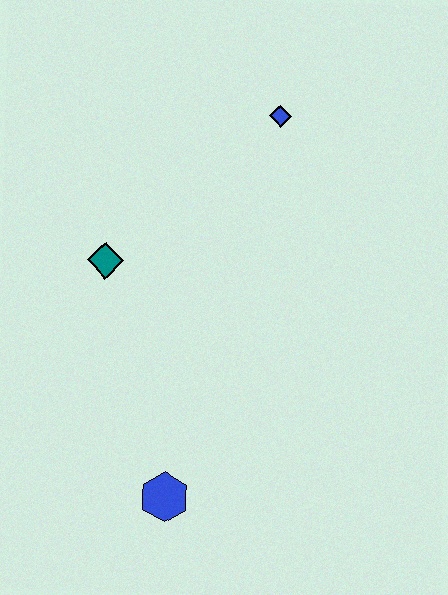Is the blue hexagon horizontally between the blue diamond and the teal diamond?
Yes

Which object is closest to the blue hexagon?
The teal diamond is closest to the blue hexagon.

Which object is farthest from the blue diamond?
The blue hexagon is farthest from the blue diamond.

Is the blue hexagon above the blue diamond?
No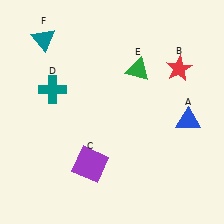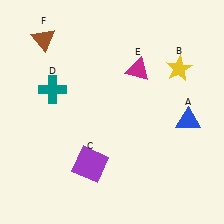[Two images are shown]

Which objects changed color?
B changed from red to yellow. E changed from green to magenta. F changed from teal to brown.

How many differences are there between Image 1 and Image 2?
There are 3 differences between the two images.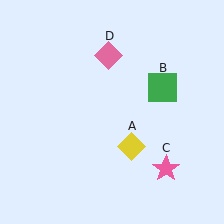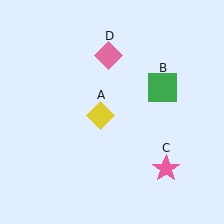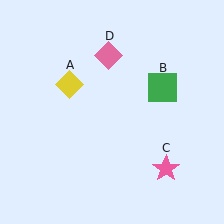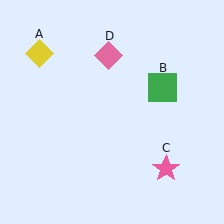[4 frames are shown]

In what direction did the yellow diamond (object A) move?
The yellow diamond (object A) moved up and to the left.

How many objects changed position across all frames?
1 object changed position: yellow diamond (object A).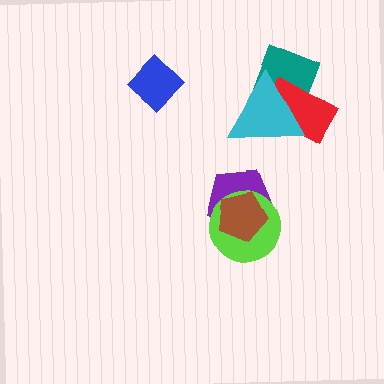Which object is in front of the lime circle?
The brown pentagon is in front of the lime circle.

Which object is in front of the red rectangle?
The cyan triangle is in front of the red rectangle.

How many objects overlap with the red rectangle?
2 objects overlap with the red rectangle.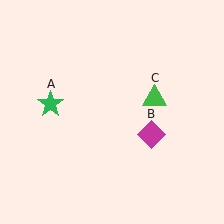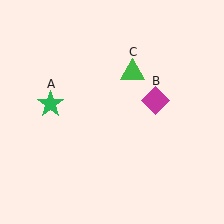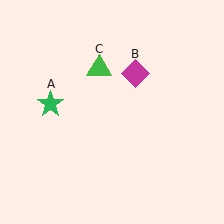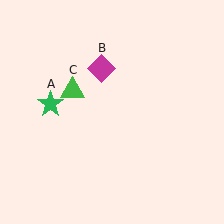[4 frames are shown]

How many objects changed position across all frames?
2 objects changed position: magenta diamond (object B), green triangle (object C).